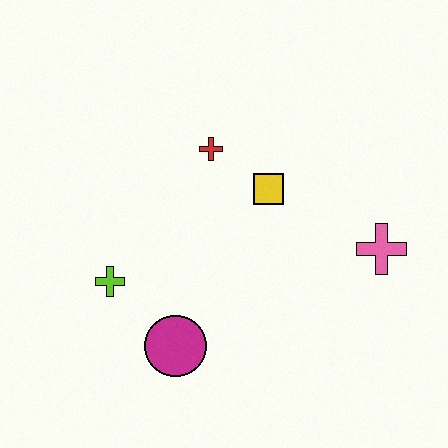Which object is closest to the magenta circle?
The lime cross is closest to the magenta circle.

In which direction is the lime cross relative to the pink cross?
The lime cross is to the left of the pink cross.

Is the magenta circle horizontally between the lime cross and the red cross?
Yes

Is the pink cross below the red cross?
Yes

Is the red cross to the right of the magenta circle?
Yes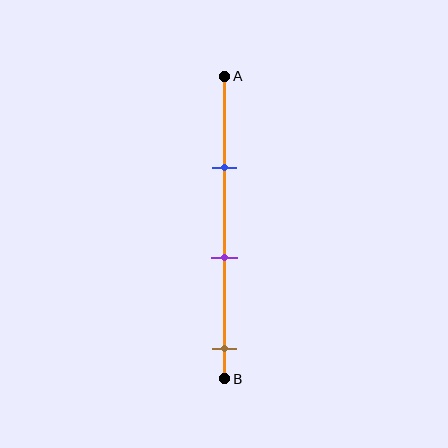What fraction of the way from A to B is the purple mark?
The purple mark is approximately 60% (0.6) of the way from A to B.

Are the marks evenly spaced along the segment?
Yes, the marks are approximately evenly spaced.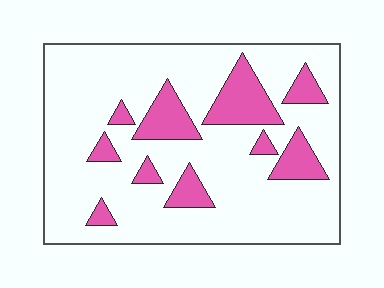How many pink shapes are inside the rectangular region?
10.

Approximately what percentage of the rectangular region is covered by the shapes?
Approximately 20%.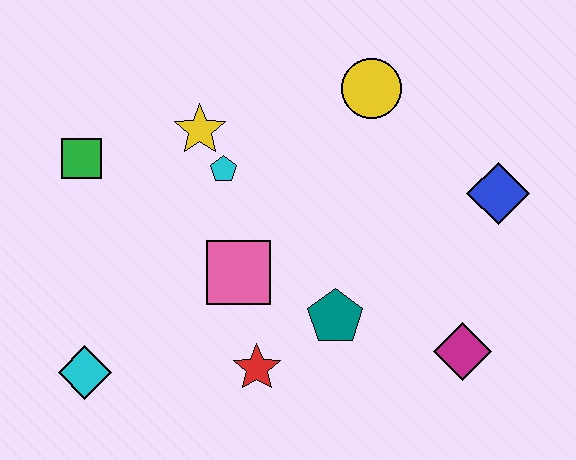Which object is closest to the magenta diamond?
The teal pentagon is closest to the magenta diamond.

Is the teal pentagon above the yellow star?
No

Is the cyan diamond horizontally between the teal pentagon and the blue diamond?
No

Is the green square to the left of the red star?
Yes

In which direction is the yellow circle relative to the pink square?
The yellow circle is above the pink square.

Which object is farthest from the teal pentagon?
The green square is farthest from the teal pentagon.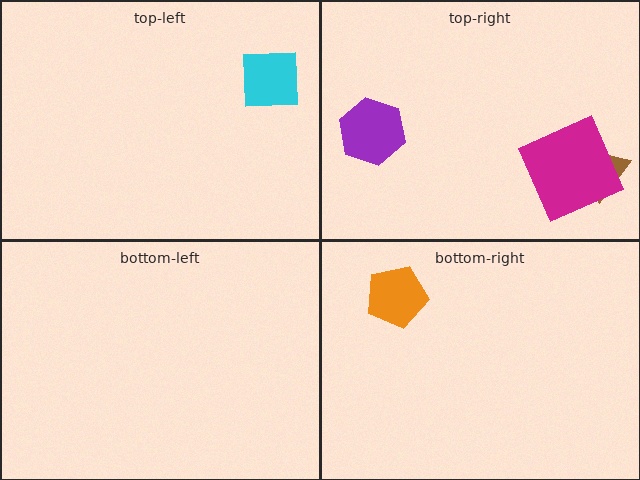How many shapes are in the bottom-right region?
1.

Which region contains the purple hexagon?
The top-right region.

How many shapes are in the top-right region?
3.